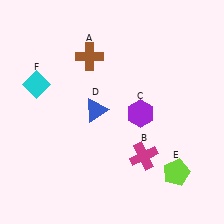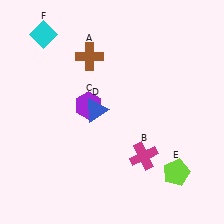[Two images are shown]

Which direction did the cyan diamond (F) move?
The cyan diamond (F) moved up.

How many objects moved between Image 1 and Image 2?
2 objects moved between the two images.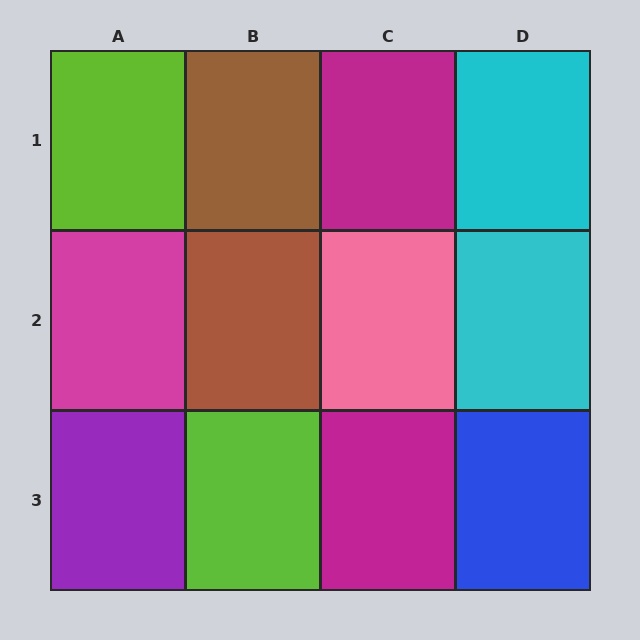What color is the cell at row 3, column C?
Magenta.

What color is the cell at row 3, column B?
Lime.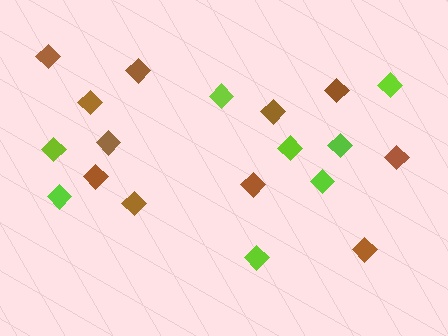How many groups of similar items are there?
There are 2 groups: one group of brown diamonds (11) and one group of lime diamonds (8).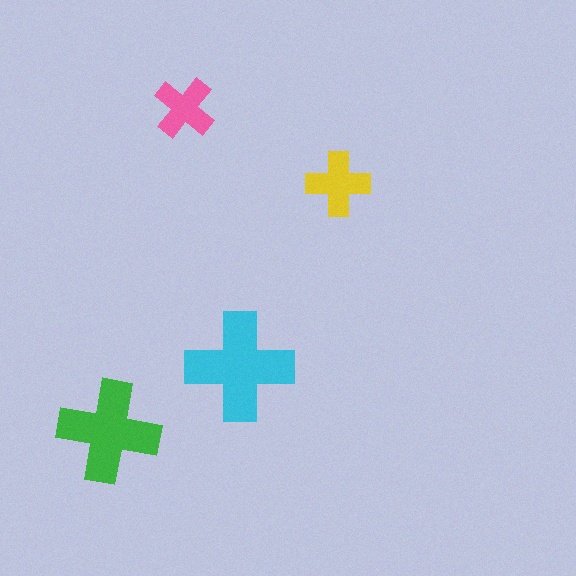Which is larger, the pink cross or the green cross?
The green one.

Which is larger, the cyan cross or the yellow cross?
The cyan one.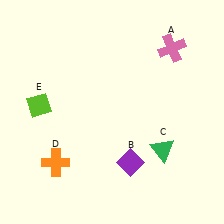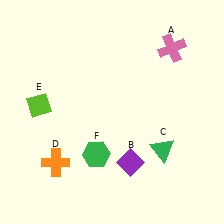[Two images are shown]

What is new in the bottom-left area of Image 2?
A green hexagon (F) was added in the bottom-left area of Image 2.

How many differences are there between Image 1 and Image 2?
There is 1 difference between the two images.